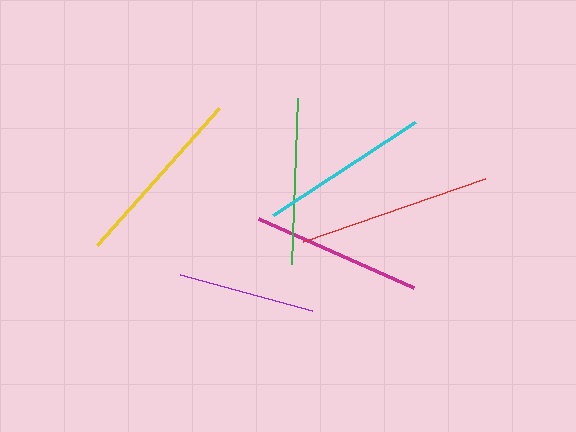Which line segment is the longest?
The red line is the longest at approximately 193 pixels.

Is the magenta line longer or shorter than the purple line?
The magenta line is longer than the purple line.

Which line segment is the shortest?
The purple line is the shortest at approximately 137 pixels.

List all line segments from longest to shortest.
From longest to shortest: red, yellow, magenta, cyan, green, purple.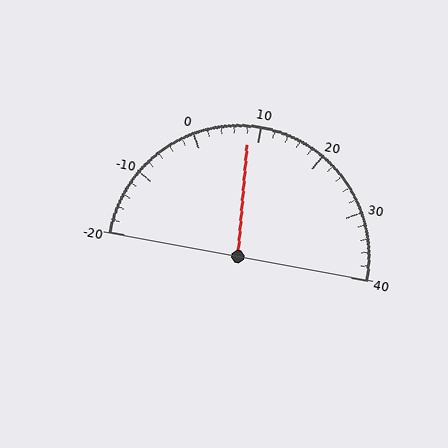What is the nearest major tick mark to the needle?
The nearest major tick mark is 10.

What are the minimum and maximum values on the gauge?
The gauge ranges from -20 to 40.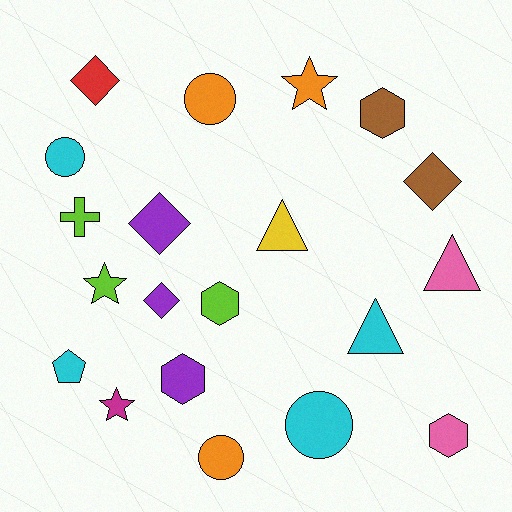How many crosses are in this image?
There is 1 cross.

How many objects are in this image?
There are 20 objects.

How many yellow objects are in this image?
There is 1 yellow object.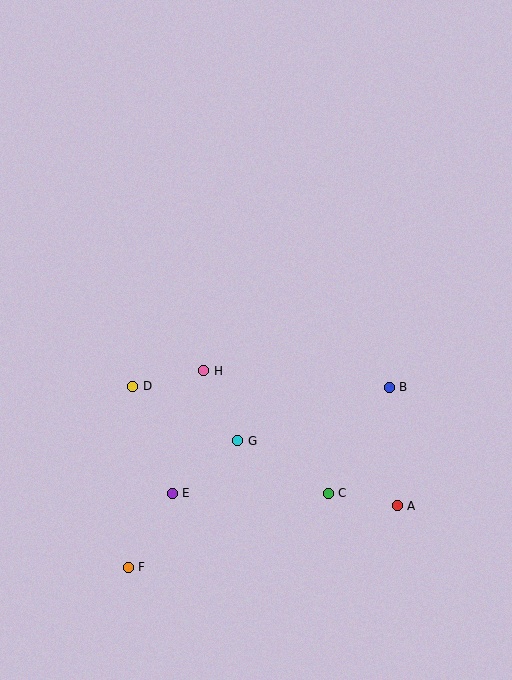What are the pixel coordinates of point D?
Point D is at (133, 386).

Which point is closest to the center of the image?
Point H at (204, 371) is closest to the center.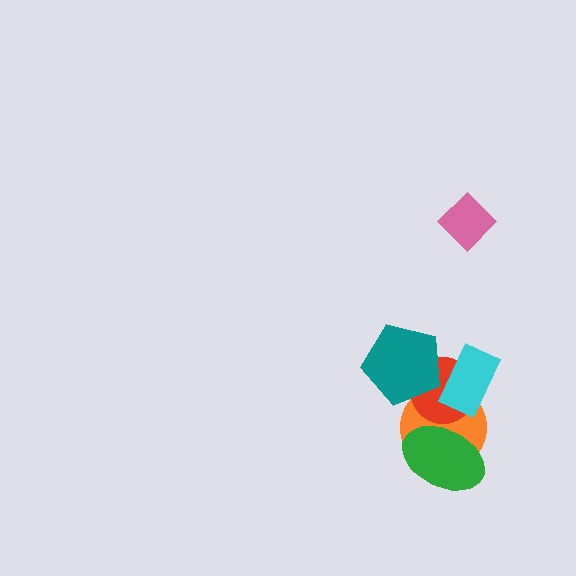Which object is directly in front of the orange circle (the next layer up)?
The red circle is directly in front of the orange circle.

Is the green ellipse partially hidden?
No, no other shape covers it.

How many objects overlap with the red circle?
4 objects overlap with the red circle.